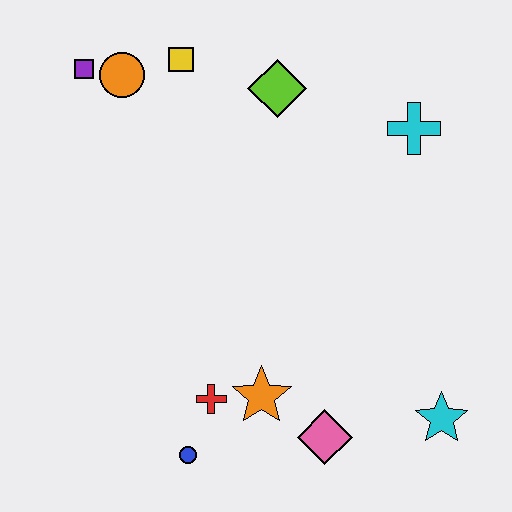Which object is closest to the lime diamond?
The yellow square is closest to the lime diamond.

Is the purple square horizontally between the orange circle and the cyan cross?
No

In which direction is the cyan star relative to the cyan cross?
The cyan star is below the cyan cross.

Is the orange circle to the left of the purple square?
No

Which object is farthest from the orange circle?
The cyan star is farthest from the orange circle.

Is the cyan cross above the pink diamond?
Yes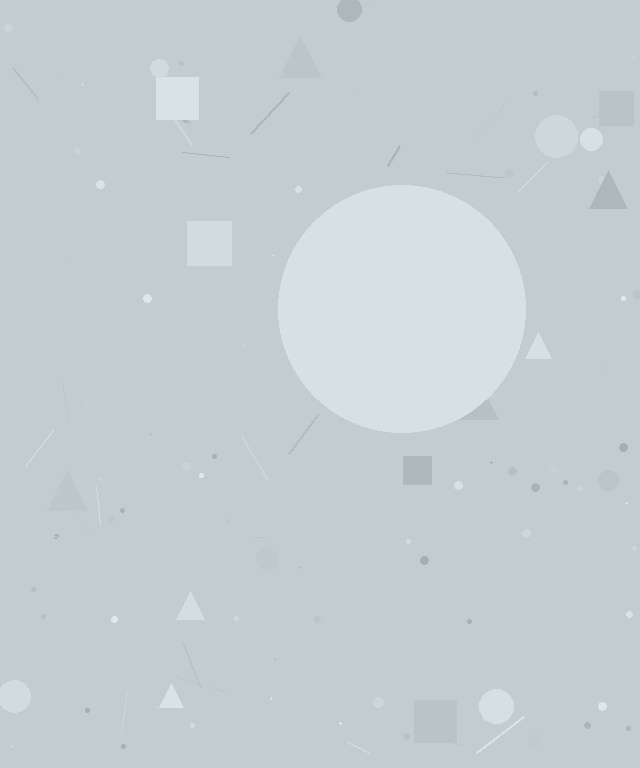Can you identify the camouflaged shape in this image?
The camouflaged shape is a circle.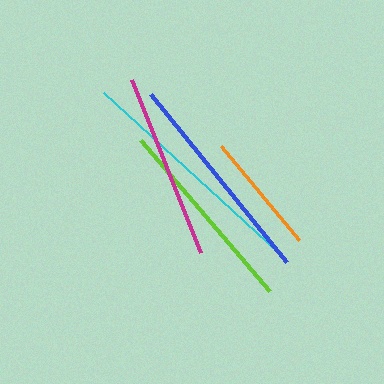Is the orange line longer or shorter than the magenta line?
The magenta line is longer than the orange line.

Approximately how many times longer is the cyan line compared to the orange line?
The cyan line is approximately 2.0 times the length of the orange line.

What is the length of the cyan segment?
The cyan segment is approximately 239 pixels long.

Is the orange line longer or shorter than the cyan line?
The cyan line is longer than the orange line.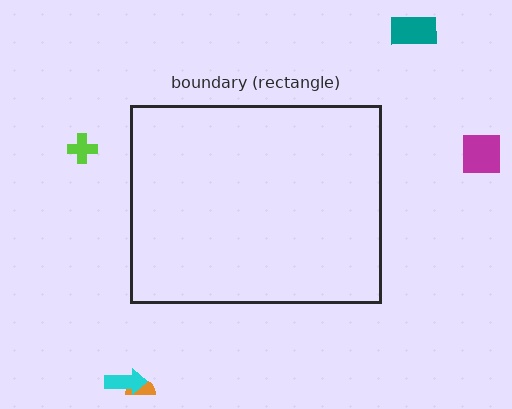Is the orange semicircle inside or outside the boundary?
Outside.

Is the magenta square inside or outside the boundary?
Outside.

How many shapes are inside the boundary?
0 inside, 5 outside.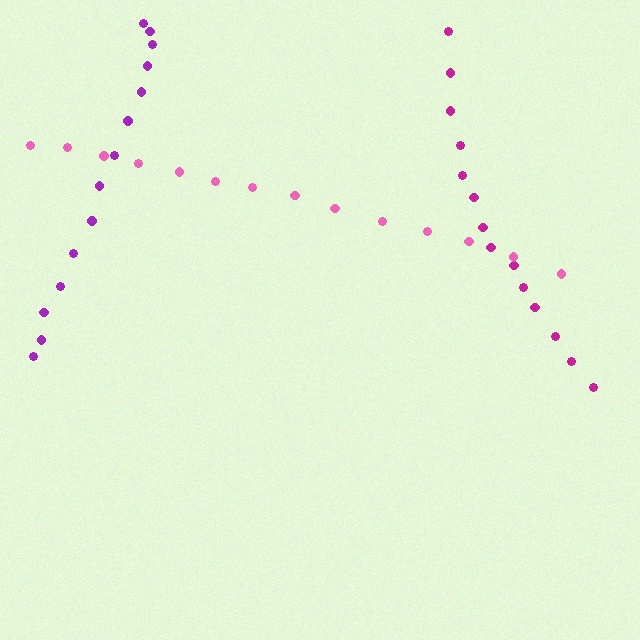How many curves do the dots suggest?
There are 3 distinct paths.